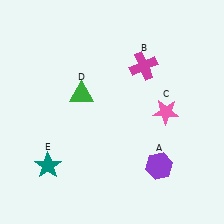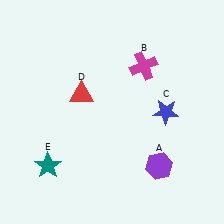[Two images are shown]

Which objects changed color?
C changed from pink to blue. D changed from green to red.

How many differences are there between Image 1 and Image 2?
There are 2 differences between the two images.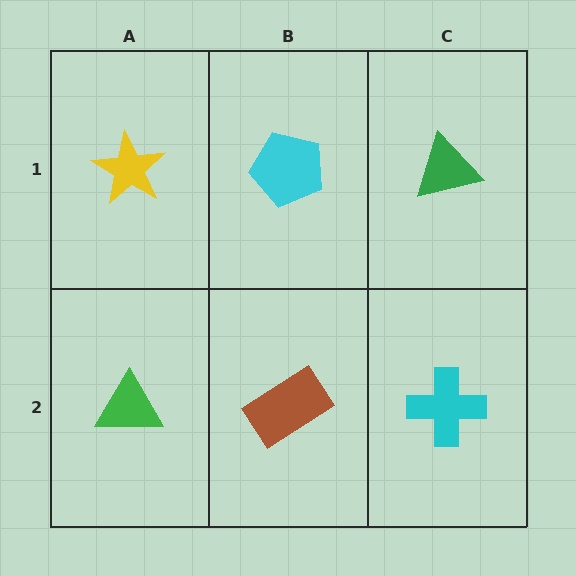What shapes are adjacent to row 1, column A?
A green triangle (row 2, column A), a cyan pentagon (row 1, column B).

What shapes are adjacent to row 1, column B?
A brown rectangle (row 2, column B), a yellow star (row 1, column A), a green triangle (row 1, column C).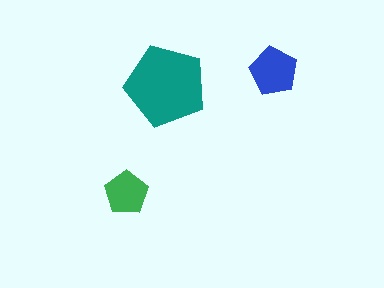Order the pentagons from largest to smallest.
the teal one, the blue one, the green one.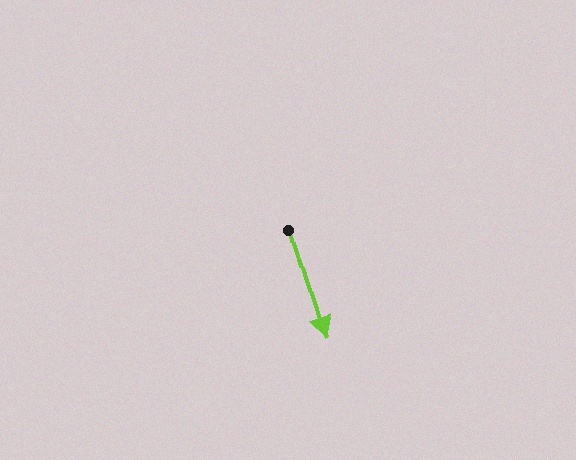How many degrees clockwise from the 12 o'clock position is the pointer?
Approximately 162 degrees.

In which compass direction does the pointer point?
South.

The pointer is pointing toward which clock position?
Roughly 5 o'clock.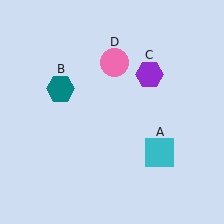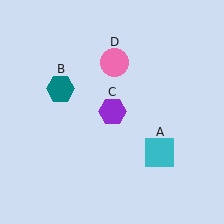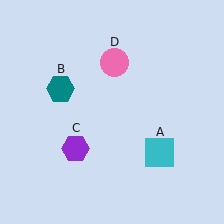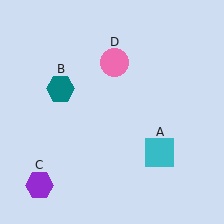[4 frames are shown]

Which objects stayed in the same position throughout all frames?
Cyan square (object A) and teal hexagon (object B) and pink circle (object D) remained stationary.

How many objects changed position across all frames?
1 object changed position: purple hexagon (object C).